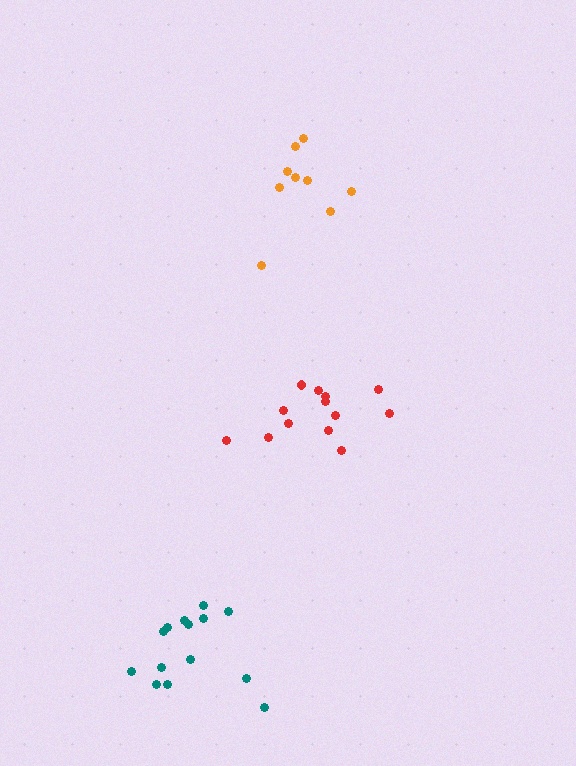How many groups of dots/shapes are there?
There are 3 groups.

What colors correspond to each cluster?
The clusters are colored: orange, red, teal.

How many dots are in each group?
Group 1: 9 dots, Group 2: 13 dots, Group 3: 14 dots (36 total).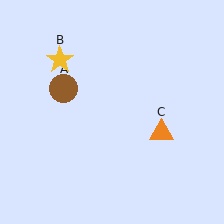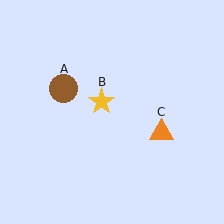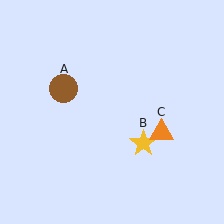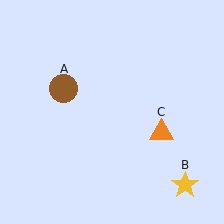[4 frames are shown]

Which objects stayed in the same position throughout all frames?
Brown circle (object A) and orange triangle (object C) remained stationary.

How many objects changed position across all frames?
1 object changed position: yellow star (object B).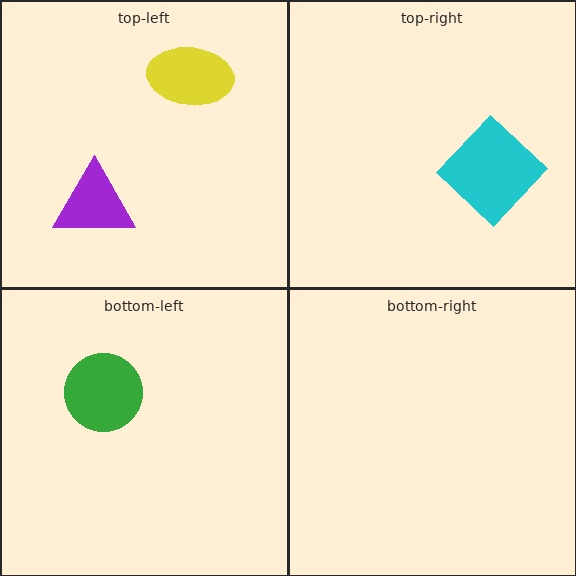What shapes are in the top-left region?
The purple triangle, the yellow ellipse.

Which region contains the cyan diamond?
The top-right region.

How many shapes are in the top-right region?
1.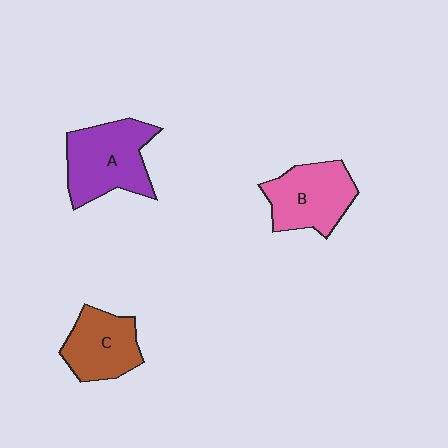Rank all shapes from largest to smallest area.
From largest to smallest: A (purple), B (pink), C (brown).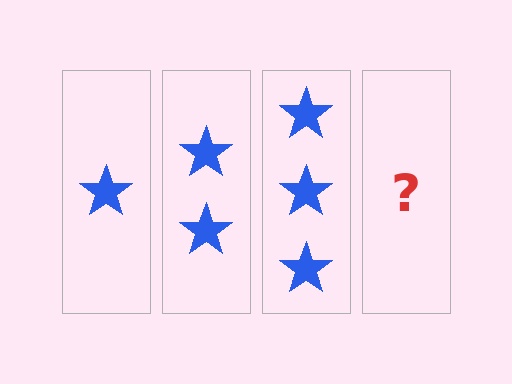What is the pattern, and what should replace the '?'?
The pattern is that each step adds one more star. The '?' should be 4 stars.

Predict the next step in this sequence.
The next step is 4 stars.